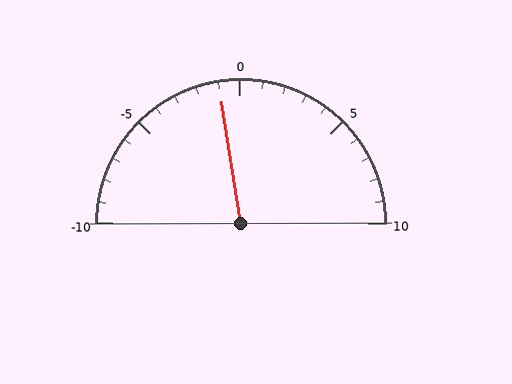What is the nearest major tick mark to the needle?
The nearest major tick mark is 0.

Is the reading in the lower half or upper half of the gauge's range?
The reading is in the lower half of the range (-10 to 10).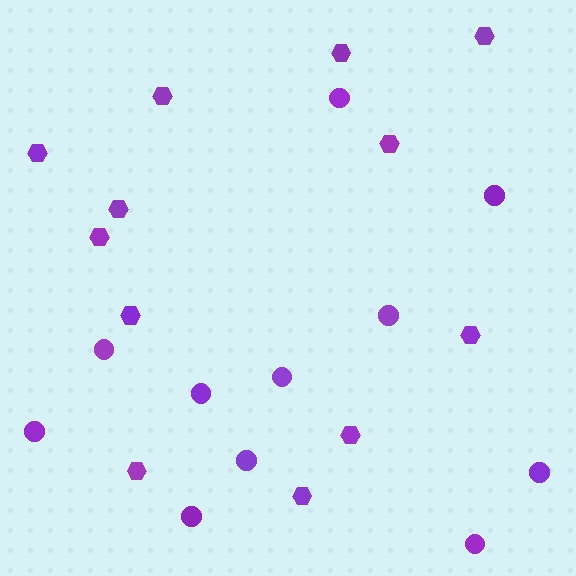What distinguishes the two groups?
There are 2 groups: one group of hexagons (12) and one group of circles (11).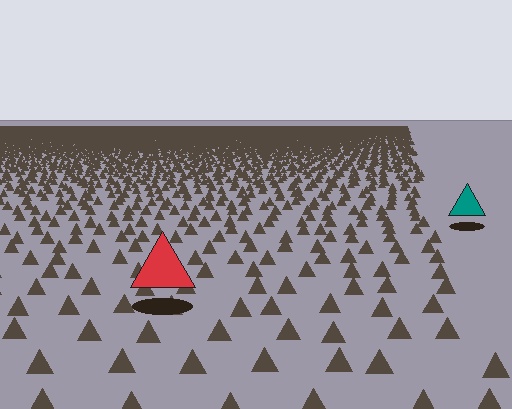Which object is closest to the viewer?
The red triangle is closest. The texture marks near it are larger and more spread out.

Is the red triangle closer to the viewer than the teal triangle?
Yes. The red triangle is closer — you can tell from the texture gradient: the ground texture is coarser near it.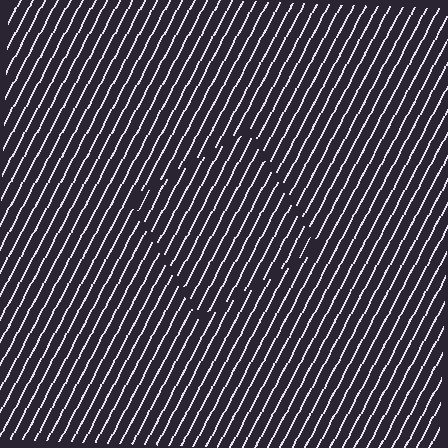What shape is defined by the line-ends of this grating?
An illusory square. The interior of the shape contains the same grating, shifted by half a period — the contour is defined by the phase discontinuity where line-ends from the inner and outer gratings abut.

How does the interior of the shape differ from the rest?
The interior of the shape contains the same grating, shifted by half a period — the contour is defined by the phase discontinuity where line-ends from the inner and outer gratings abut.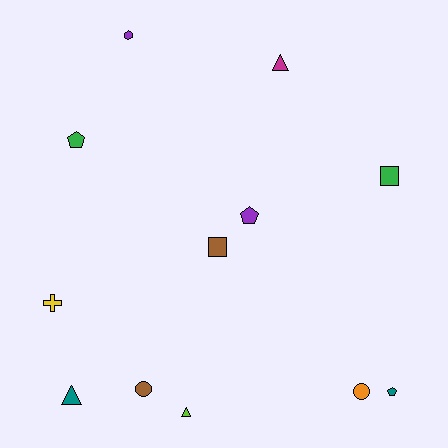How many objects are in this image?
There are 12 objects.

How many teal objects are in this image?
There are 2 teal objects.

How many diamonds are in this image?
There are no diamonds.